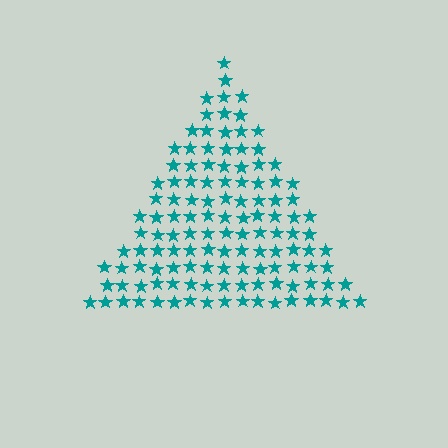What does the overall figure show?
The overall figure shows a triangle.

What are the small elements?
The small elements are stars.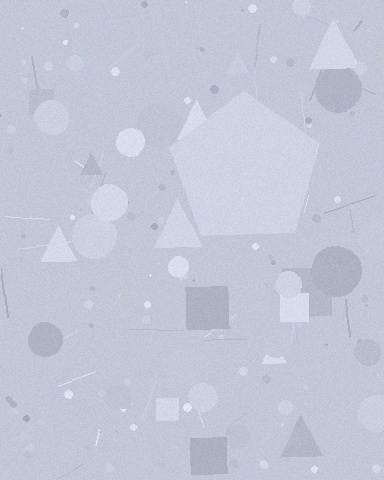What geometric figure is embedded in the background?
A pentagon is embedded in the background.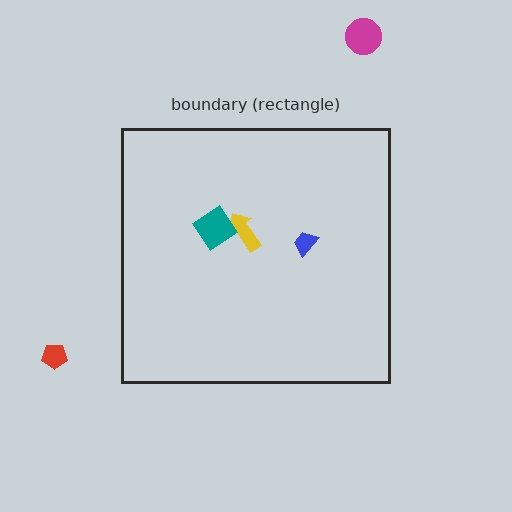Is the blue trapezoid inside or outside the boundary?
Inside.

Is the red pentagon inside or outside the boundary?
Outside.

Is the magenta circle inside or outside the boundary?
Outside.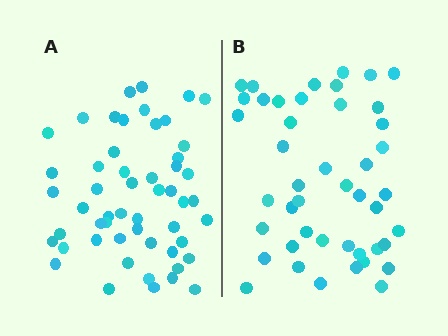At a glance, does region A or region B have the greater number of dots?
Region A (the left region) has more dots.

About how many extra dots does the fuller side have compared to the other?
Region A has roughly 8 or so more dots than region B.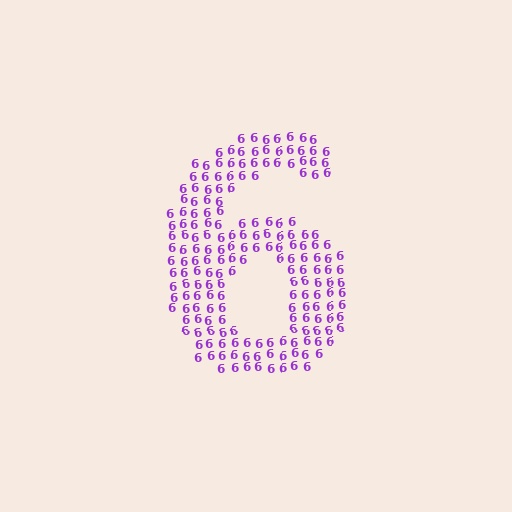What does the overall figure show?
The overall figure shows the digit 6.